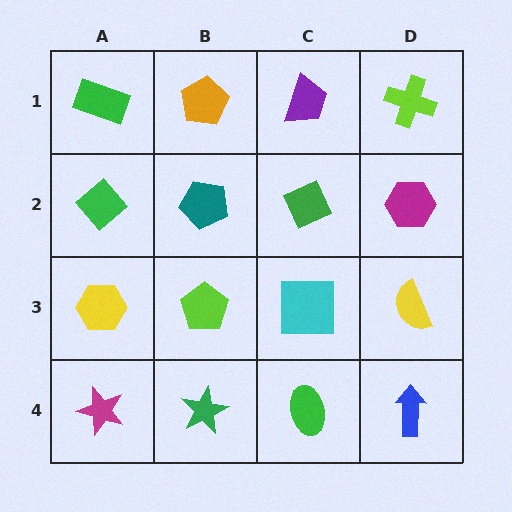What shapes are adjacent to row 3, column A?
A green diamond (row 2, column A), a magenta star (row 4, column A), a lime pentagon (row 3, column B).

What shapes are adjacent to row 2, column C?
A purple trapezoid (row 1, column C), a cyan square (row 3, column C), a teal pentagon (row 2, column B), a magenta hexagon (row 2, column D).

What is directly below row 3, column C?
A green ellipse.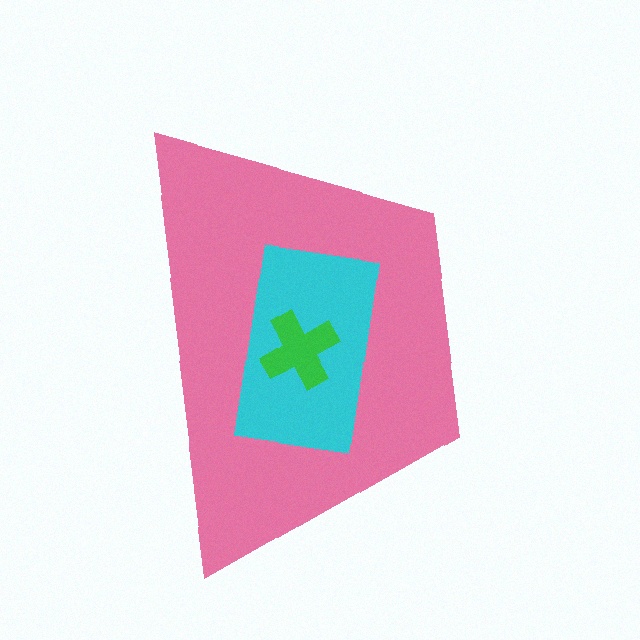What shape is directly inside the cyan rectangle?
The green cross.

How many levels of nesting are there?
3.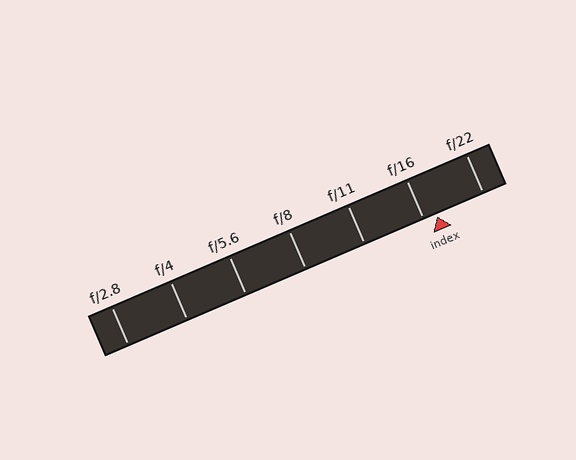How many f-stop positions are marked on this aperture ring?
There are 7 f-stop positions marked.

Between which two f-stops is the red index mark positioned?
The index mark is between f/16 and f/22.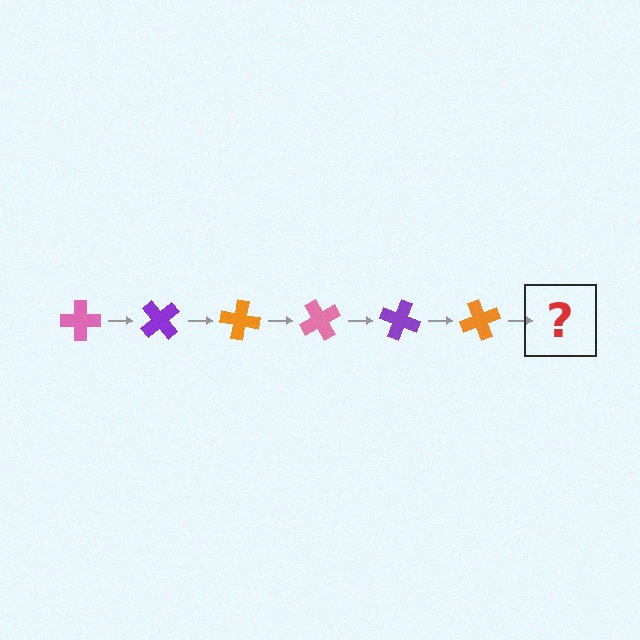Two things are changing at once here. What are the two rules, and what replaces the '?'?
The two rules are that it rotates 50 degrees each step and the color cycles through pink, purple, and orange. The '?' should be a pink cross, rotated 300 degrees from the start.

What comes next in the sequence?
The next element should be a pink cross, rotated 300 degrees from the start.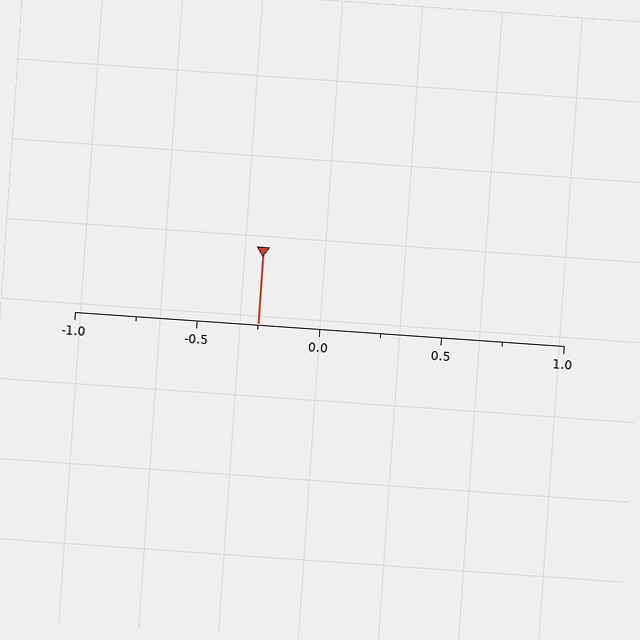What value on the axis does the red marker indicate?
The marker indicates approximately -0.25.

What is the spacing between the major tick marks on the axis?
The major ticks are spaced 0.5 apart.